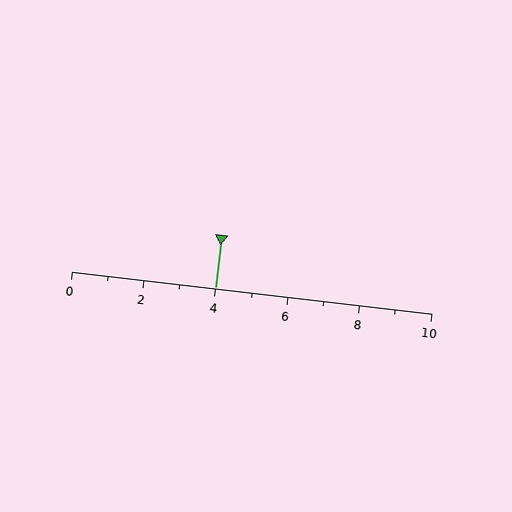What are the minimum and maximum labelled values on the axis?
The axis runs from 0 to 10.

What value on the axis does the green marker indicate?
The marker indicates approximately 4.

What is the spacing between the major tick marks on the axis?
The major ticks are spaced 2 apart.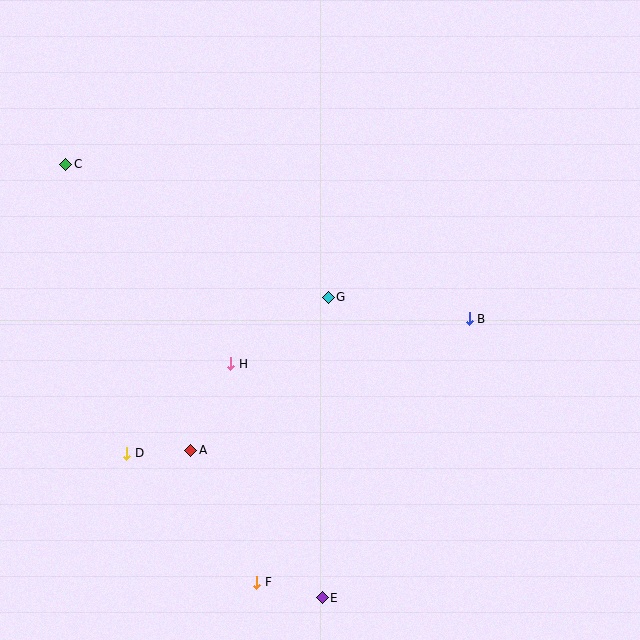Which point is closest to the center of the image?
Point G at (328, 297) is closest to the center.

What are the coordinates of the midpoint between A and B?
The midpoint between A and B is at (330, 385).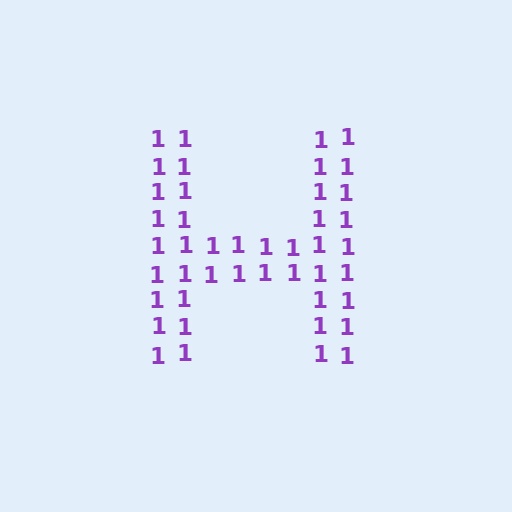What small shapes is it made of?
It is made of small digit 1's.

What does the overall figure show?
The overall figure shows the letter H.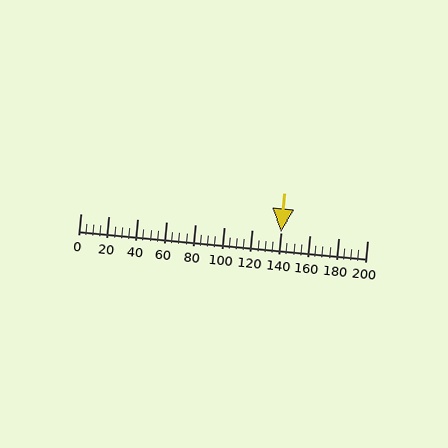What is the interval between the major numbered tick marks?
The major tick marks are spaced 20 units apart.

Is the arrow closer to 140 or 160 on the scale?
The arrow is closer to 140.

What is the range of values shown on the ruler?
The ruler shows values from 0 to 200.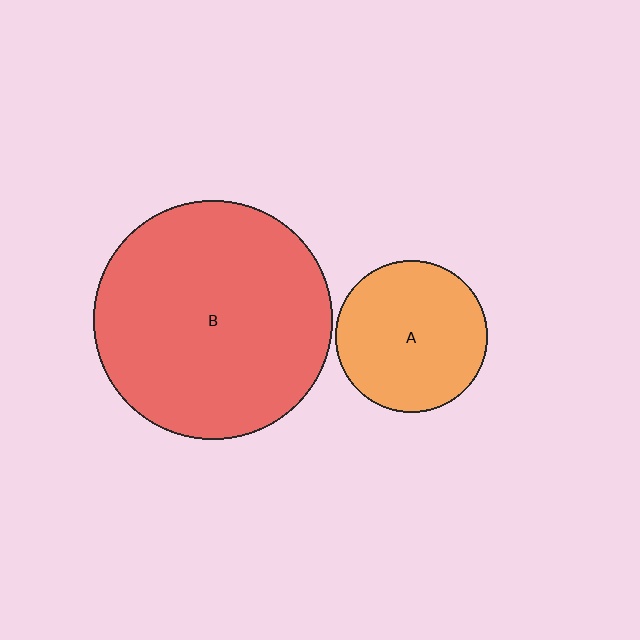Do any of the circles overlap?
No, none of the circles overlap.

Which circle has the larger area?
Circle B (red).